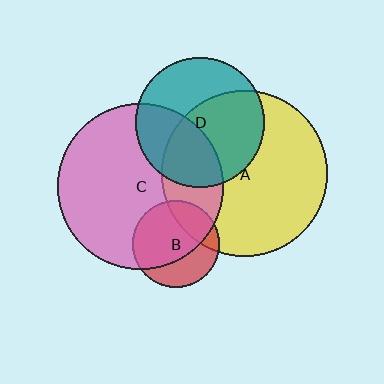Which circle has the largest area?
Circle C (pink).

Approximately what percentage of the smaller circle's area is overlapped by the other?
Approximately 25%.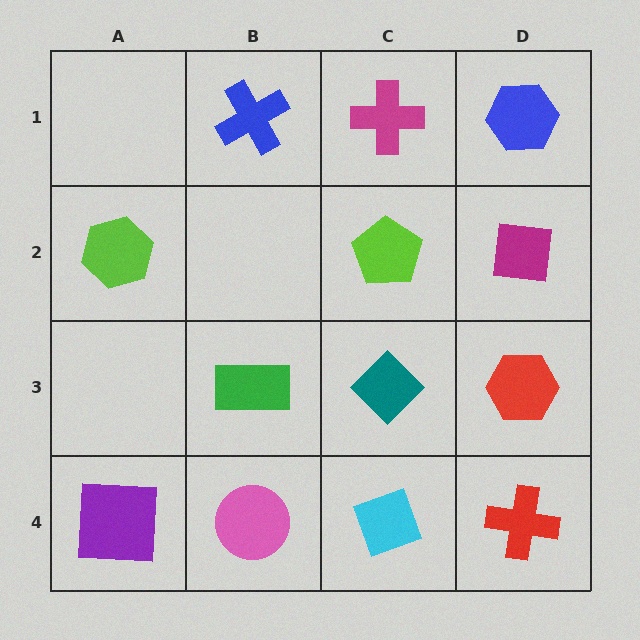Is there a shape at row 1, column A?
No, that cell is empty.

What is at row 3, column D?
A red hexagon.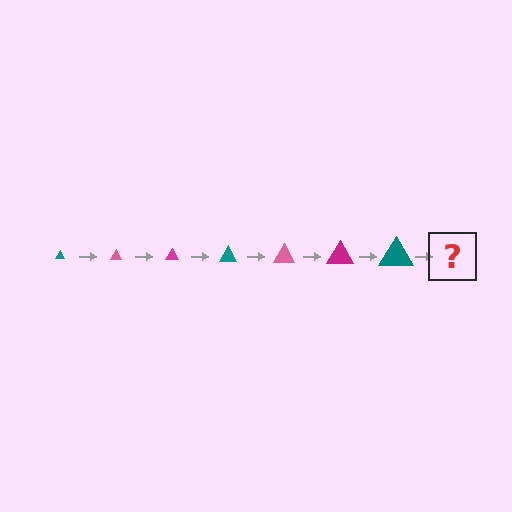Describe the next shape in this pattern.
It should be a pink triangle, larger than the previous one.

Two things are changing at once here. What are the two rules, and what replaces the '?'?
The two rules are that the triangle grows larger each step and the color cycles through teal, pink, and magenta. The '?' should be a pink triangle, larger than the previous one.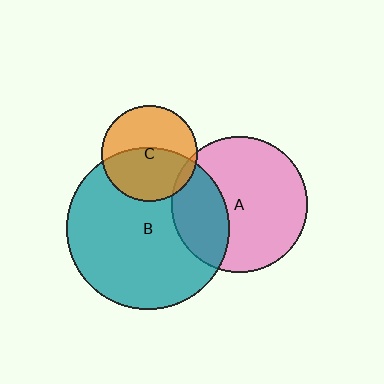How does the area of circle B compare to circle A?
Approximately 1.4 times.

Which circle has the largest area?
Circle B (teal).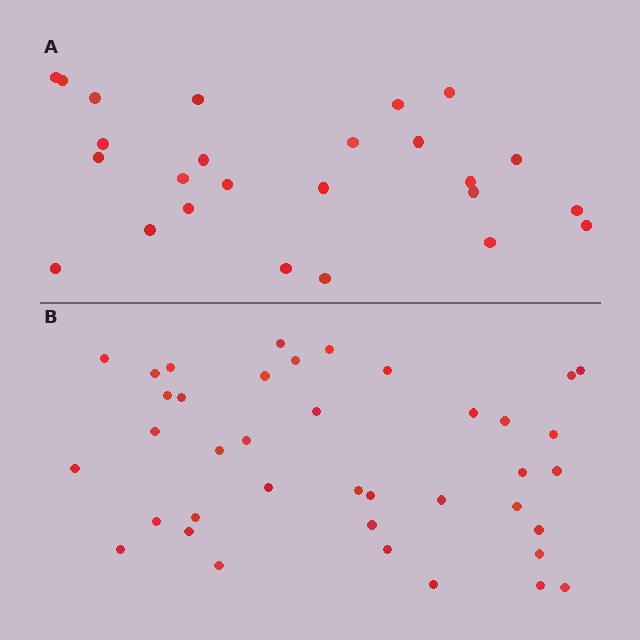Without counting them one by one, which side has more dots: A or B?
Region B (the bottom region) has more dots.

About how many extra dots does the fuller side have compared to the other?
Region B has approximately 15 more dots than region A.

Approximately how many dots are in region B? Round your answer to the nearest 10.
About 40 dots. (The exact count is 39, which rounds to 40.)